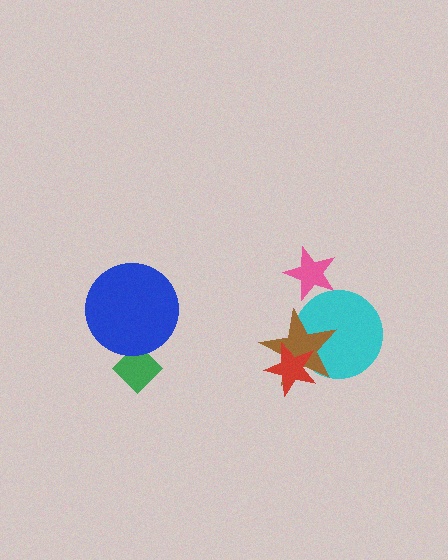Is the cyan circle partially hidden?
Yes, it is partially covered by another shape.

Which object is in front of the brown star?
The red star is in front of the brown star.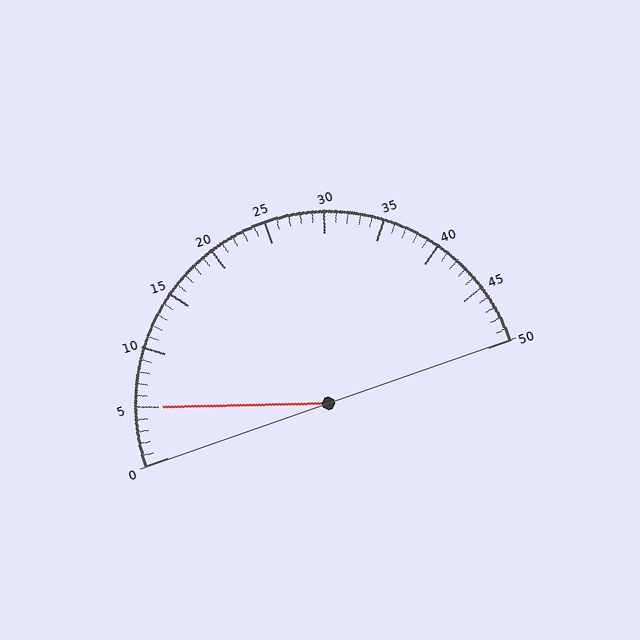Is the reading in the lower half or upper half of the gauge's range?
The reading is in the lower half of the range (0 to 50).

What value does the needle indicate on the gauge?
The needle indicates approximately 5.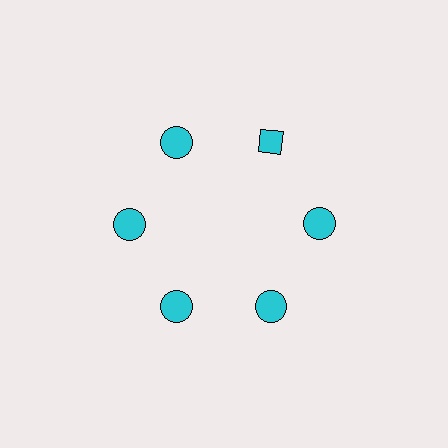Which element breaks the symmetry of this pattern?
The cyan diamond at roughly the 1 o'clock position breaks the symmetry. All other shapes are cyan circles.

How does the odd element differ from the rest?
It has a different shape: diamond instead of circle.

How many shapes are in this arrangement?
There are 6 shapes arranged in a ring pattern.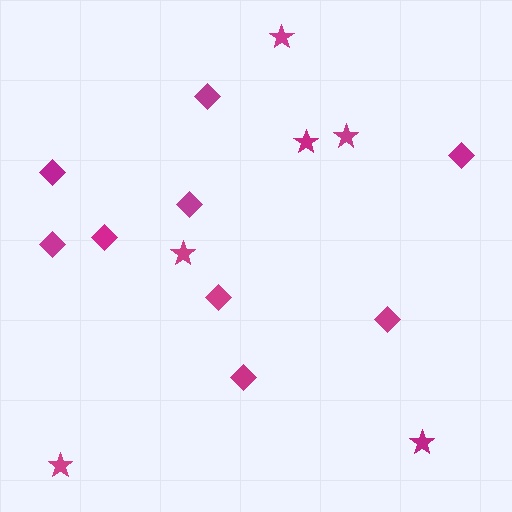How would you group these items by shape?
There are 2 groups: one group of diamonds (9) and one group of stars (6).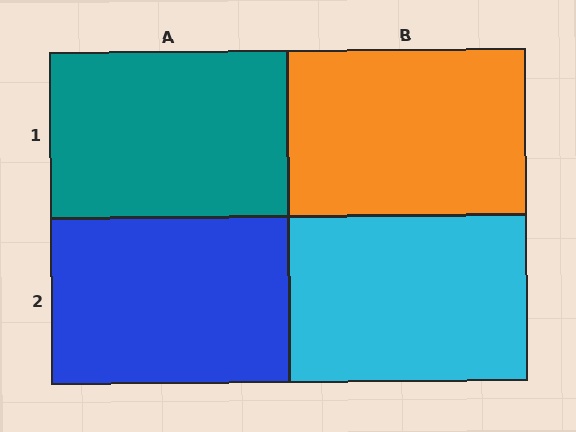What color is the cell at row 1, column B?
Orange.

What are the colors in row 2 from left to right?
Blue, cyan.